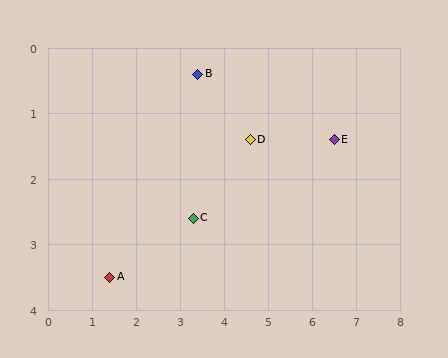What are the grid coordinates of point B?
Point B is at approximately (3.4, 0.4).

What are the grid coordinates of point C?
Point C is at approximately (3.3, 2.6).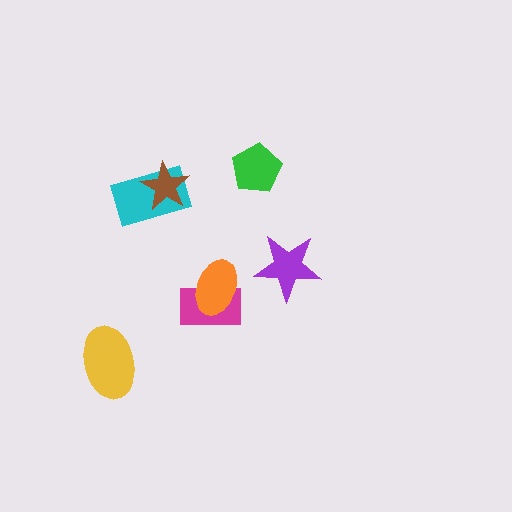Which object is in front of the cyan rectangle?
The brown star is in front of the cyan rectangle.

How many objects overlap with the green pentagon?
0 objects overlap with the green pentagon.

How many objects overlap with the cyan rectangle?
1 object overlaps with the cyan rectangle.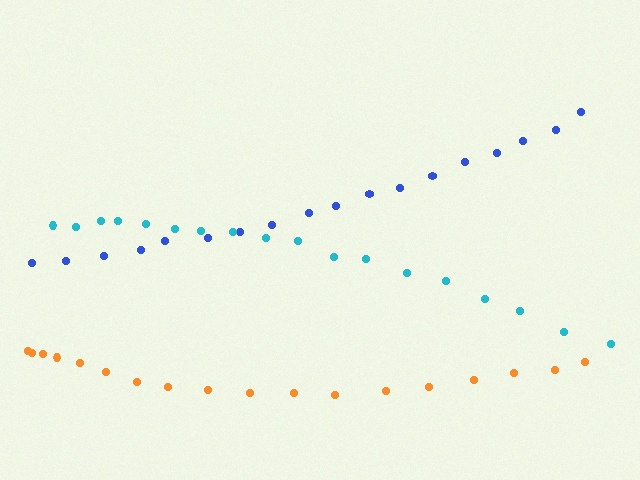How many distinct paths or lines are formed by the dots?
There are 3 distinct paths.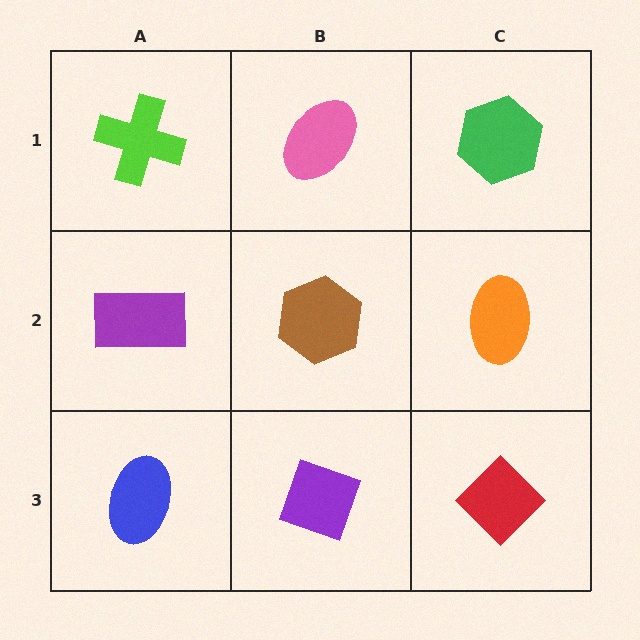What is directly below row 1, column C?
An orange ellipse.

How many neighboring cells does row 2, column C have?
3.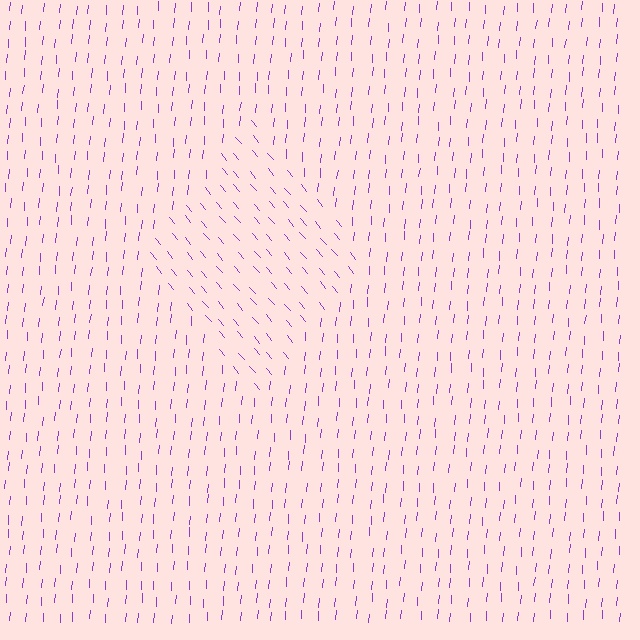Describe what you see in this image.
The image is filled with small purple line segments. A diamond region in the image has lines oriented differently from the surrounding lines, creating a visible texture boundary.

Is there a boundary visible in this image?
Yes, there is a texture boundary formed by a change in line orientation.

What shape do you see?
I see a diamond.